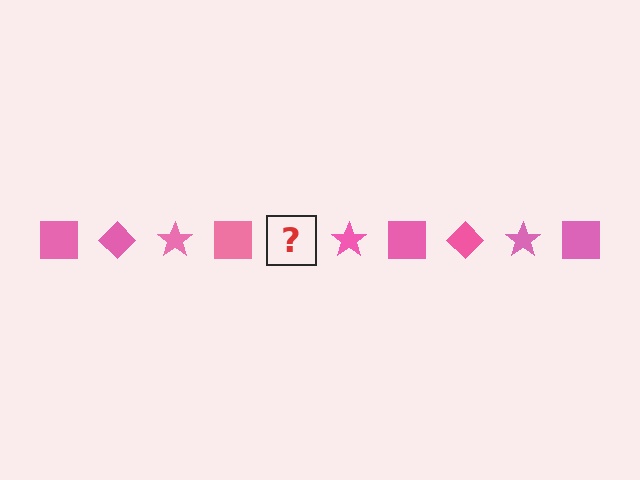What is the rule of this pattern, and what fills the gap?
The rule is that the pattern cycles through square, diamond, star shapes in pink. The gap should be filled with a pink diamond.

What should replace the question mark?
The question mark should be replaced with a pink diamond.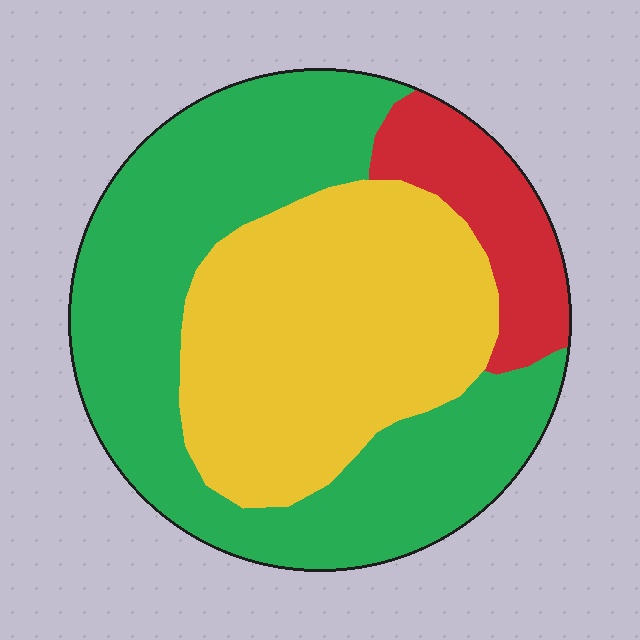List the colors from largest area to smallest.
From largest to smallest: green, yellow, red.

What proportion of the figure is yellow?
Yellow takes up between a third and a half of the figure.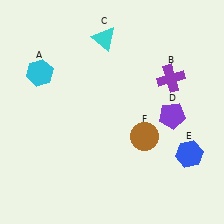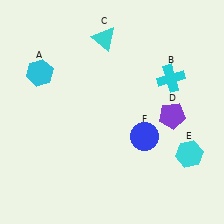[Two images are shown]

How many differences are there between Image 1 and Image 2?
There are 3 differences between the two images.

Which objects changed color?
B changed from purple to cyan. E changed from blue to cyan. F changed from brown to blue.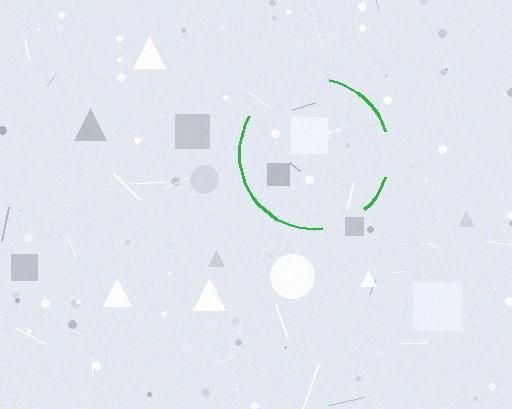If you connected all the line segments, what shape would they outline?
They would outline a circle.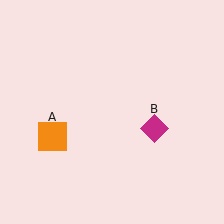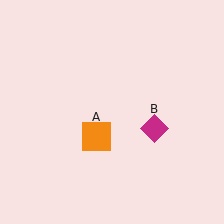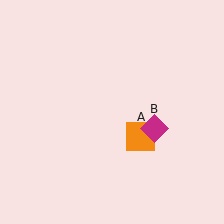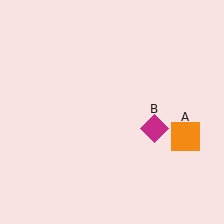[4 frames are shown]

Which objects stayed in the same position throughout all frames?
Magenta diamond (object B) remained stationary.